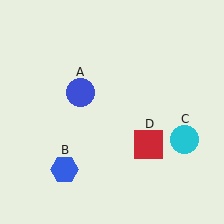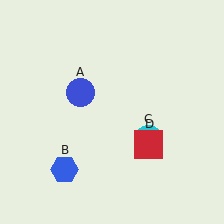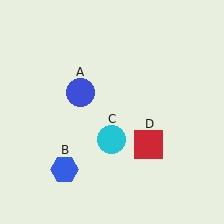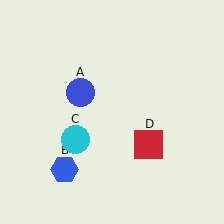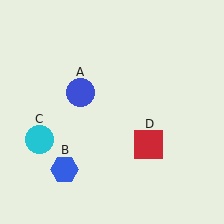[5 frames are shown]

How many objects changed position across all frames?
1 object changed position: cyan circle (object C).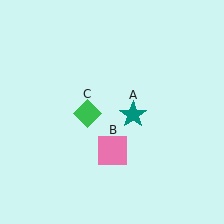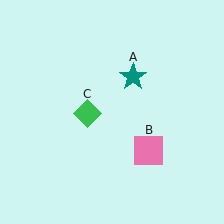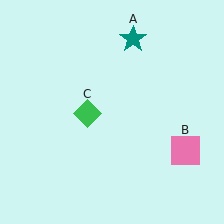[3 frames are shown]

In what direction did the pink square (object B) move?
The pink square (object B) moved right.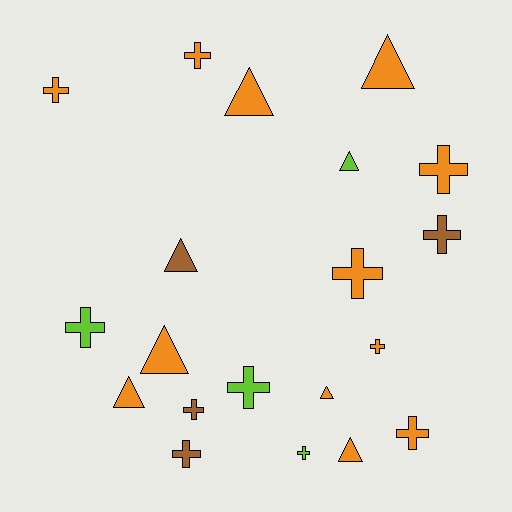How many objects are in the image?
There are 20 objects.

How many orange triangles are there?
There are 6 orange triangles.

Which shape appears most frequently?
Cross, with 12 objects.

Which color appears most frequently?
Orange, with 12 objects.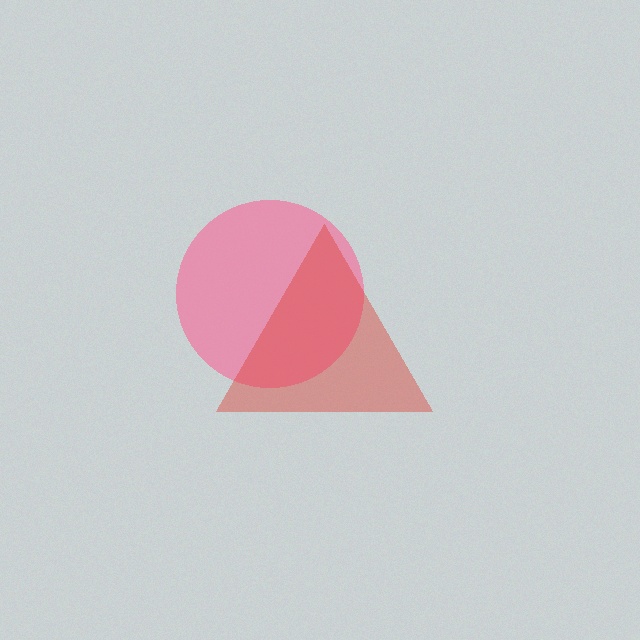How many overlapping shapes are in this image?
There are 2 overlapping shapes in the image.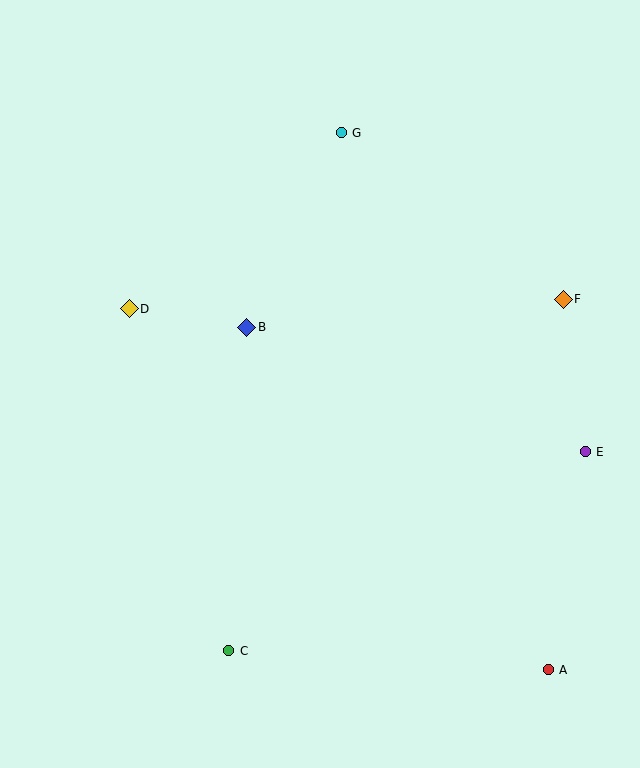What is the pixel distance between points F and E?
The distance between F and E is 154 pixels.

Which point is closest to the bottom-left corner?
Point C is closest to the bottom-left corner.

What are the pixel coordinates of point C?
Point C is at (229, 651).